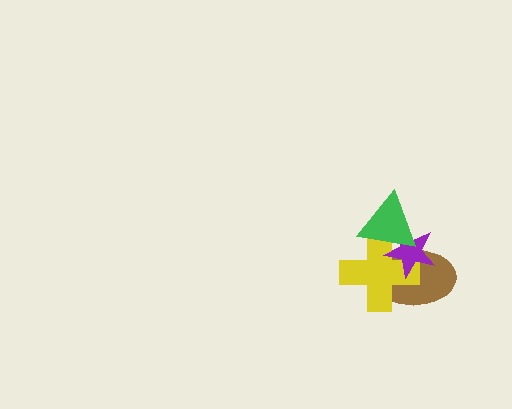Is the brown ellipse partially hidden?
Yes, it is partially covered by another shape.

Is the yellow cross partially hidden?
Yes, it is partially covered by another shape.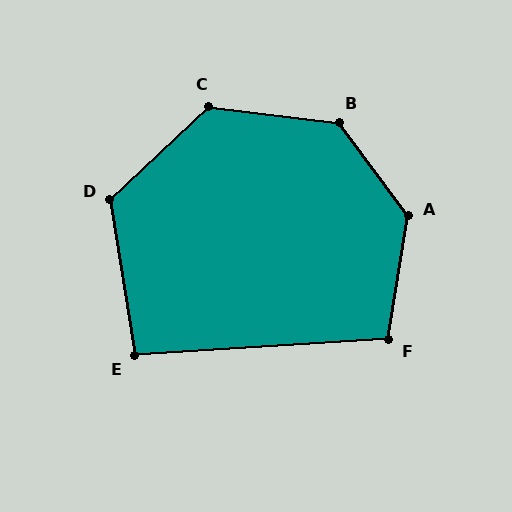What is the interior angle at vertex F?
Approximately 102 degrees (obtuse).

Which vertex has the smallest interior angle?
E, at approximately 96 degrees.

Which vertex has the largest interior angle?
A, at approximately 135 degrees.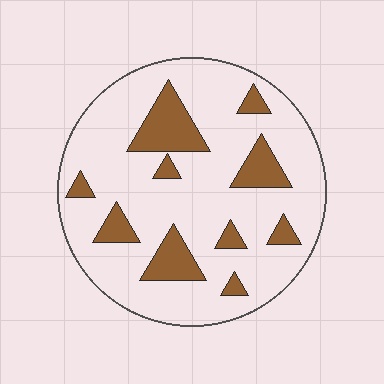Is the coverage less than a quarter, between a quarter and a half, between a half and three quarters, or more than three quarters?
Less than a quarter.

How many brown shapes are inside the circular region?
10.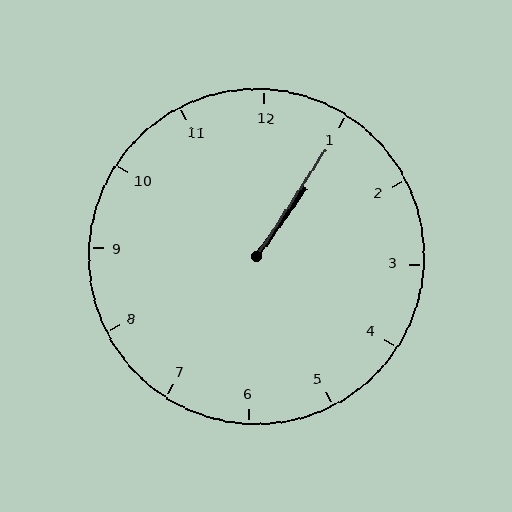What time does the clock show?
1:05.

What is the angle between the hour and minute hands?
Approximately 2 degrees.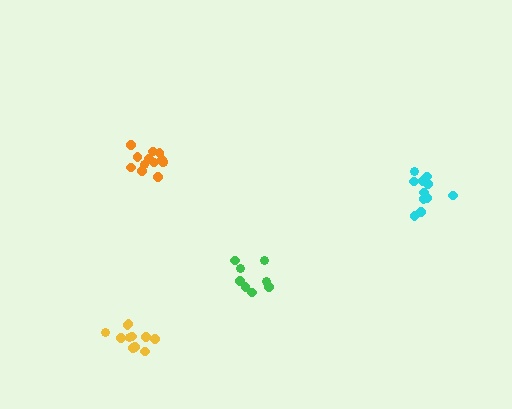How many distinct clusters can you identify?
There are 4 distinct clusters.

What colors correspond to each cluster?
The clusters are colored: cyan, green, orange, yellow.